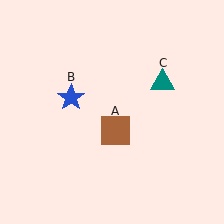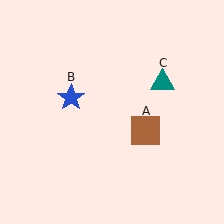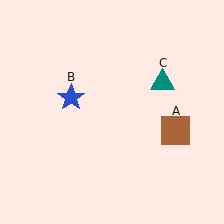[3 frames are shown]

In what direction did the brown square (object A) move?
The brown square (object A) moved right.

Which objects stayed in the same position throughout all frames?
Blue star (object B) and teal triangle (object C) remained stationary.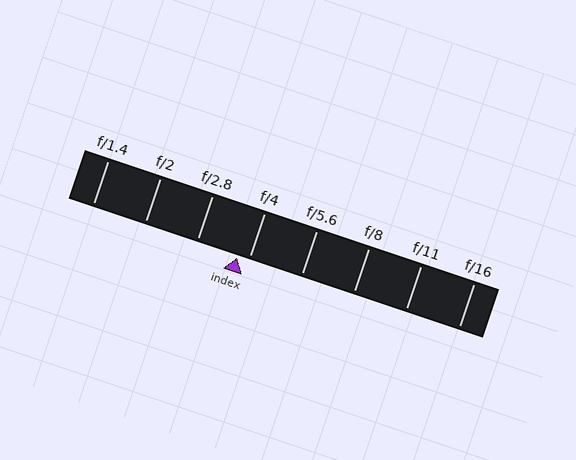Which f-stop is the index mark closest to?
The index mark is closest to f/4.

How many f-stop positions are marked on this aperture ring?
There are 8 f-stop positions marked.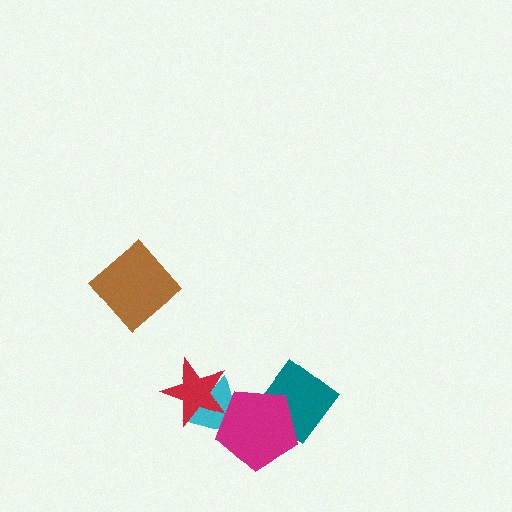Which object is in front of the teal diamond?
The magenta pentagon is in front of the teal diamond.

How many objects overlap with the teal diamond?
1 object overlaps with the teal diamond.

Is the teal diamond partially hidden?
Yes, it is partially covered by another shape.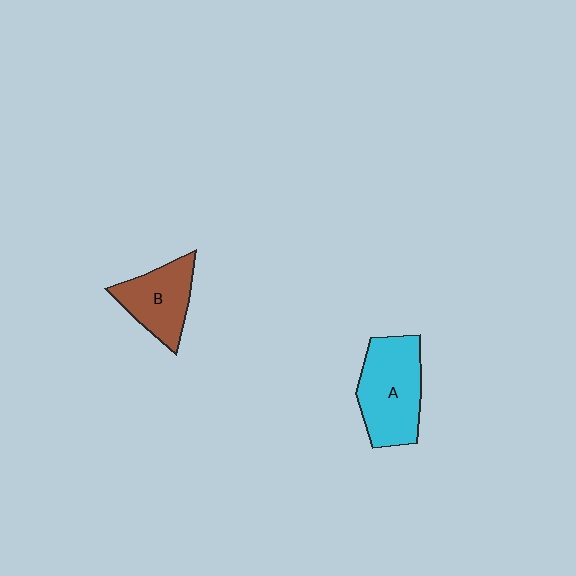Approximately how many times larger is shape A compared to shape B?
Approximately 1.4 times.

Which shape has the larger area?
Shape A (cyan).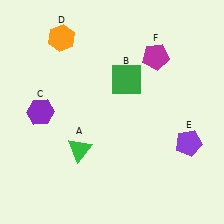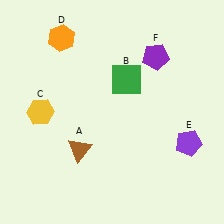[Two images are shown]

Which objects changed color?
A changed from green to brown. C changed from purple to yellow. F changed from magenta to purple.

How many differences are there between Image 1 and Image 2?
There are 3 differences between the two images.